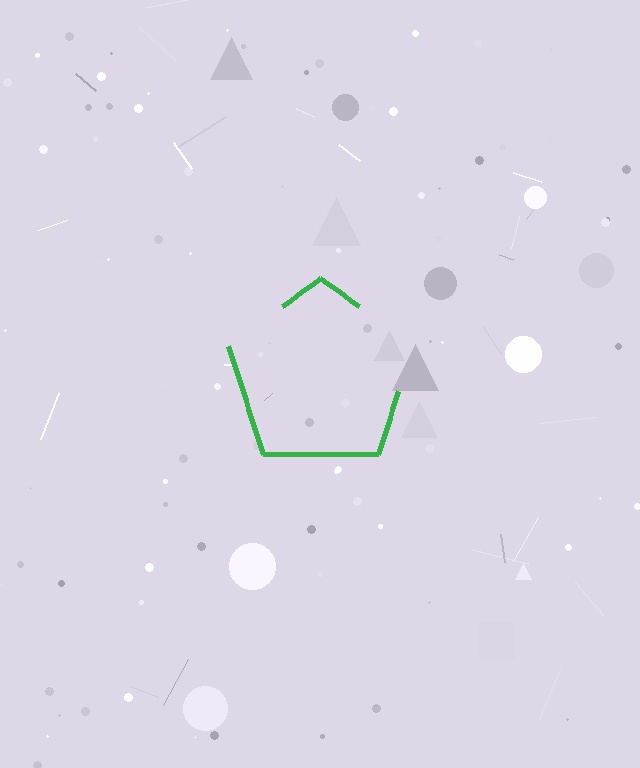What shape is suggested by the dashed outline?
The dashed outline suggests a pentagon.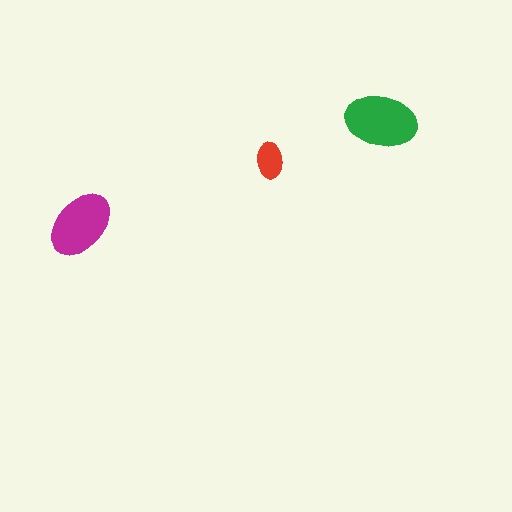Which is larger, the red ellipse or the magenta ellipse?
The magenta one.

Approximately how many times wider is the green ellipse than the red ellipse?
About 2 times wider.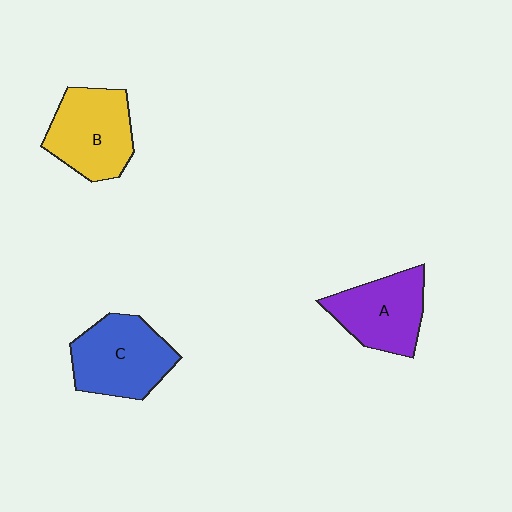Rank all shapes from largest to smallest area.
From largest to smallest: C (blue), B (yellow), A (purple).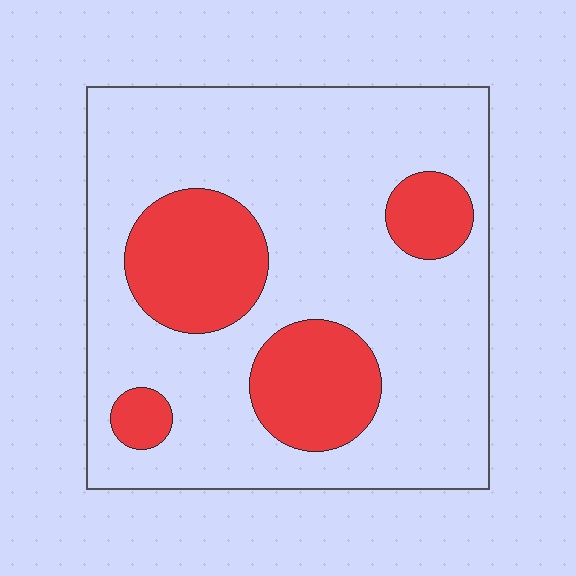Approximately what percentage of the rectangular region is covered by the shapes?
Approximately 25%.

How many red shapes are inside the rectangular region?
4.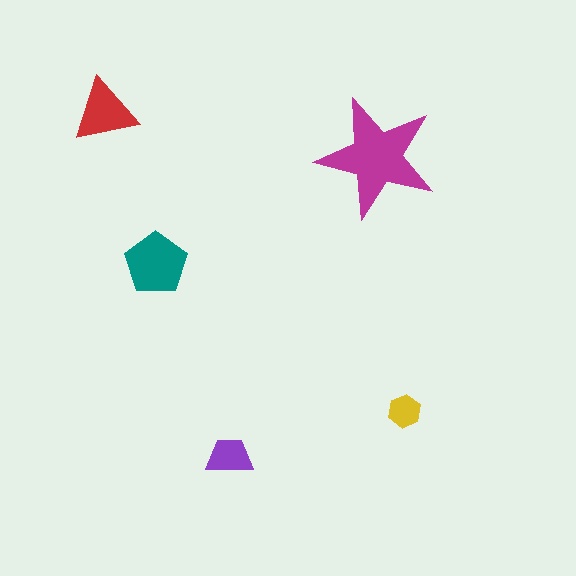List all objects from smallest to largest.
The yellow hexagon, the purple trapezoid, the red triangle, the teal pentagon, the magenta star.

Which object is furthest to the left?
The red triangle is leftmost.